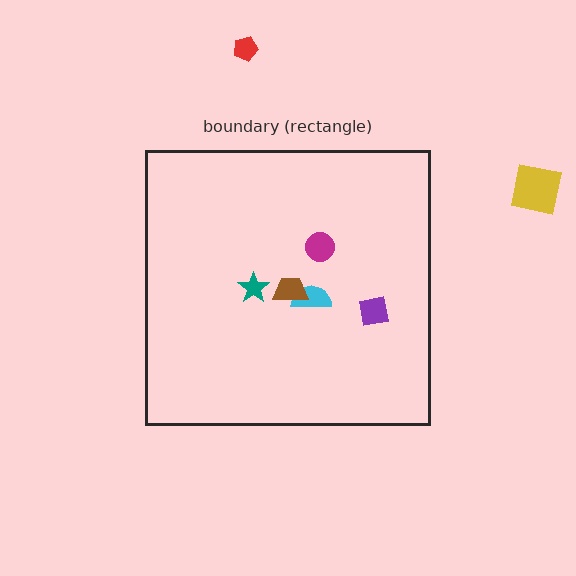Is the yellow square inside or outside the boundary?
Outside.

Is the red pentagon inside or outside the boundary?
Outside.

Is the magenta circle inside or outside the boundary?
Inside.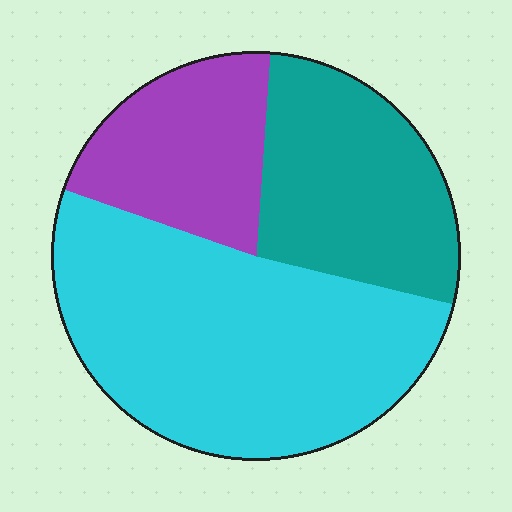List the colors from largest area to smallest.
From largest to smallest: cyan, teal, purple.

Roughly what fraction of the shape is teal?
Teal covers about 30% of the shape.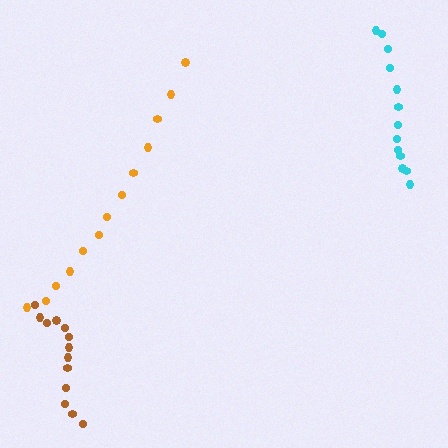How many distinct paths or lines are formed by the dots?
There are 3 distinct paths.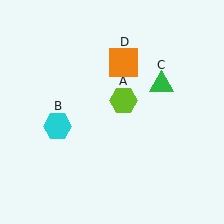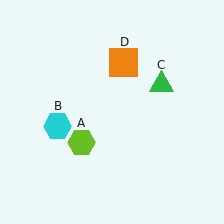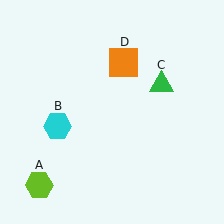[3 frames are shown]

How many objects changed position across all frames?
1 object changed position: lime hexagon (object A).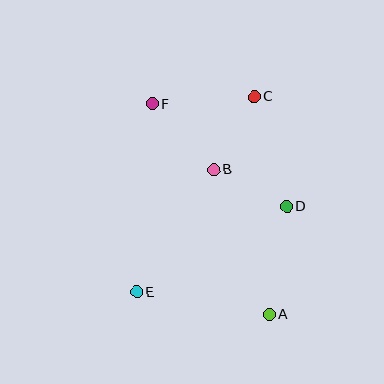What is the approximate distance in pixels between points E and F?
The distance between E and F is approximately 189 pixels.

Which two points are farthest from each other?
Points A and F are farthest from each other.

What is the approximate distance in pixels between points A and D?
The distance between A and D is approximately 109 pixels.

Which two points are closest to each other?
Points B and D are closest to each other.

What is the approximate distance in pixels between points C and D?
The distance between C and D is approximately 115 pixels.